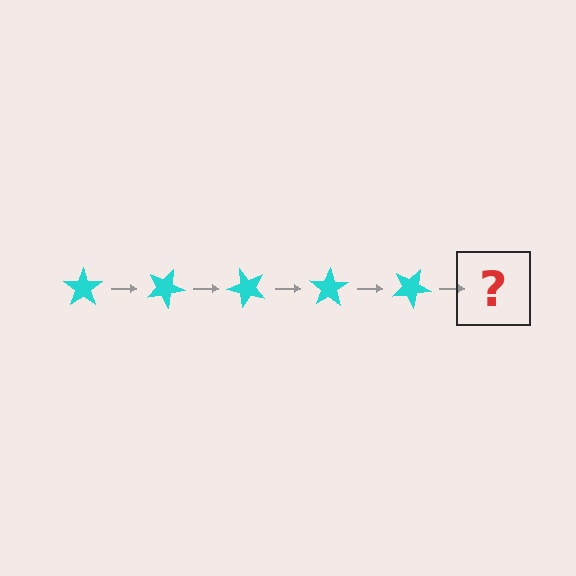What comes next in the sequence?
The next element should be a cyan star rotated 125 degrees.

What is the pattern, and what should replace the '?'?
The pattern is that the star rotates 25 degrees each step. The '?' should be a cyan star rotated 125 degrees.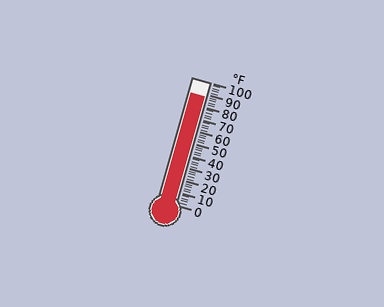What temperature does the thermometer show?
The thermometer shows approximately 88°F.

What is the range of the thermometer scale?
The thermometer scale ranges from 0°F to 100°F.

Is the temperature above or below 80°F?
The temperature is above 80°F.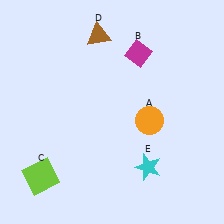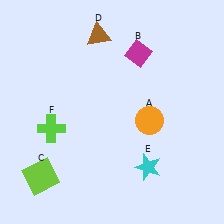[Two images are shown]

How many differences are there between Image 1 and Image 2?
There is 1 difference between the two images.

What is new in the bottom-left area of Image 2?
A lime cross (F) was added in the bottom-left area of Image 2.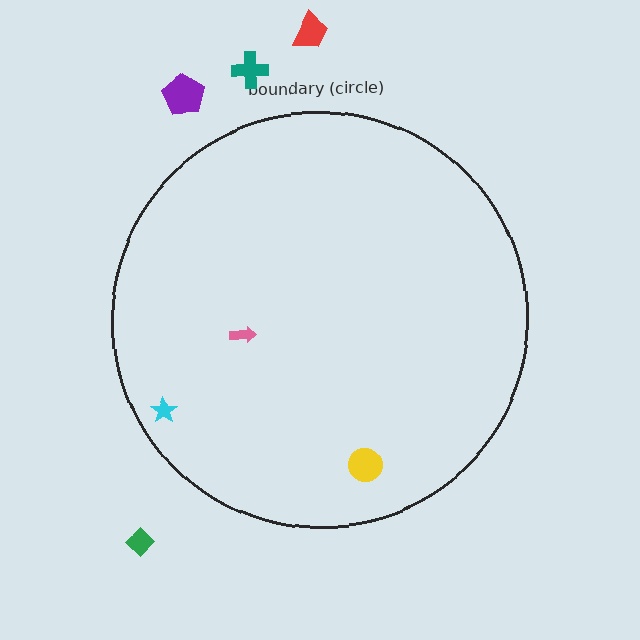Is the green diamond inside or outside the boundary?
Outside.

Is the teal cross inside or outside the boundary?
Outside.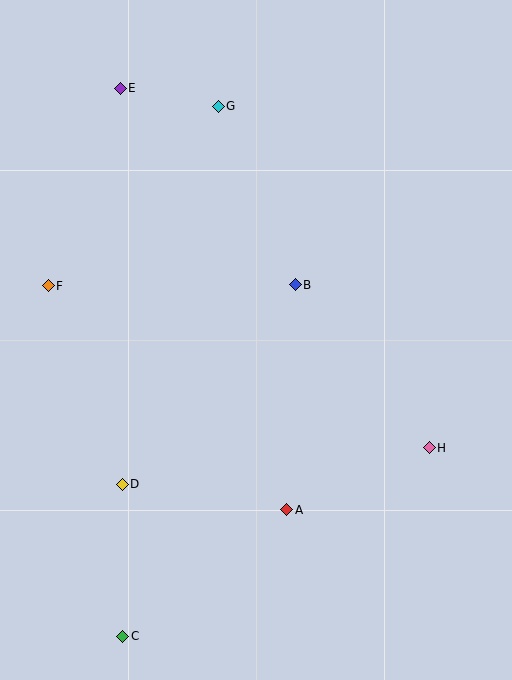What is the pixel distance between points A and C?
The distance between A and C is 207 pixels.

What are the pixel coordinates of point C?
Point C is at (123, 636).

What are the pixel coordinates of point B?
Point B is at (295, 285).